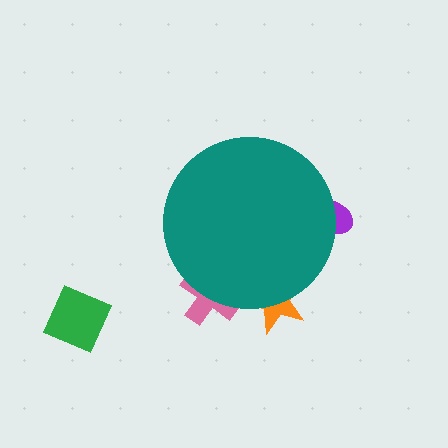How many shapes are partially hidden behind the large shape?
3 shapes are partially hidden.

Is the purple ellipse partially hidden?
Yes, the purple ellipse is partially hidden behind the teal circle.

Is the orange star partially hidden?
Yes, the orange star is partially hidden behind the teal circle.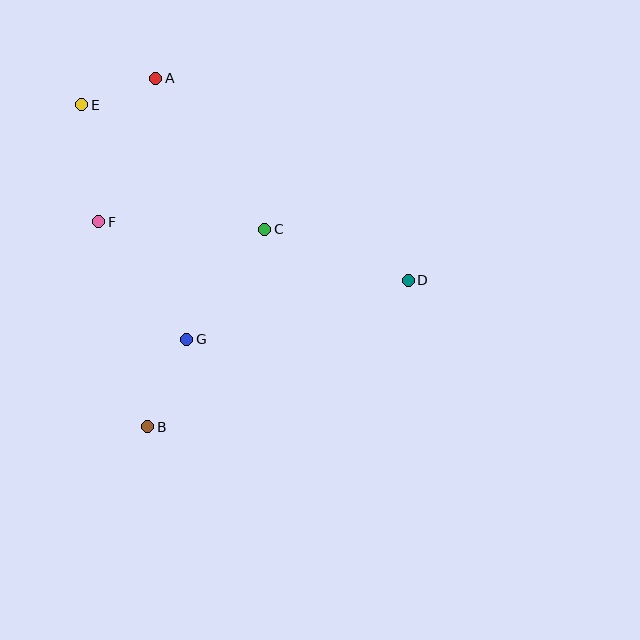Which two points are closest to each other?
Points A and E are closest to each other.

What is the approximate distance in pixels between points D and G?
The distance between D and G is approximately 229 pixels.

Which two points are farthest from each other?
Points D and E are farthest from each other.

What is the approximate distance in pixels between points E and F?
The distance between E and F is approximately 118 pixels.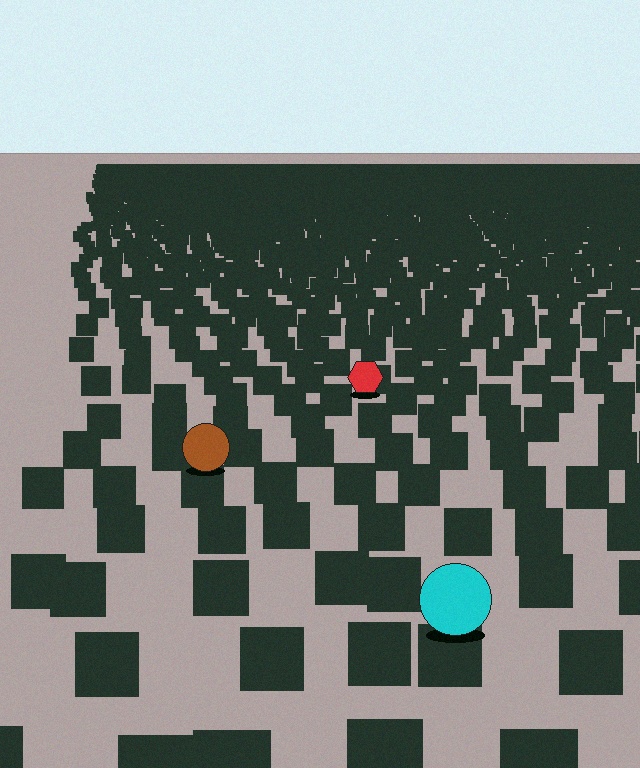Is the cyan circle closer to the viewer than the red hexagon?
Yes. The cyan circle is closer — you can tell from the texture gradient: the ground texture is coarser near it.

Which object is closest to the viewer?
The cyan circle is closest. The texture marks near it are larger and more spread out.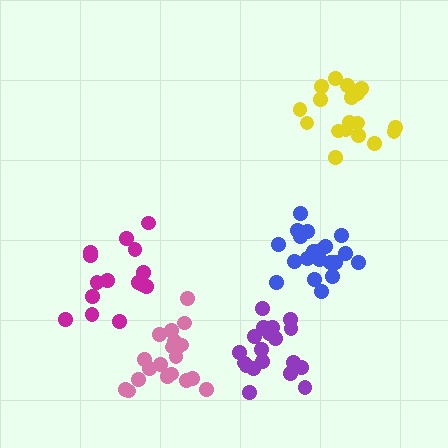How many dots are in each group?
Group 1: 18 dots, Group 2: 19 dots, Group 3: 15 dots, Group 4: 20 dots, Group 5: 20 dots (92 total).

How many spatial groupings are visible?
There are 5 spatial groupings.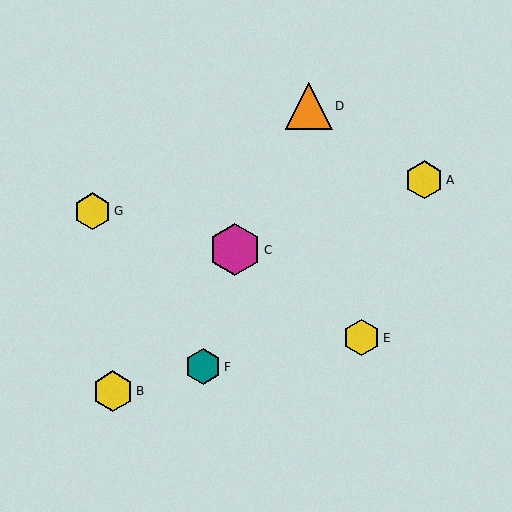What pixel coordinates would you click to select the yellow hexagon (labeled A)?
Click at (424, 180) to select the yellow hexagon A.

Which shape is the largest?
The magenta hexagon (labeled C) is the largest.